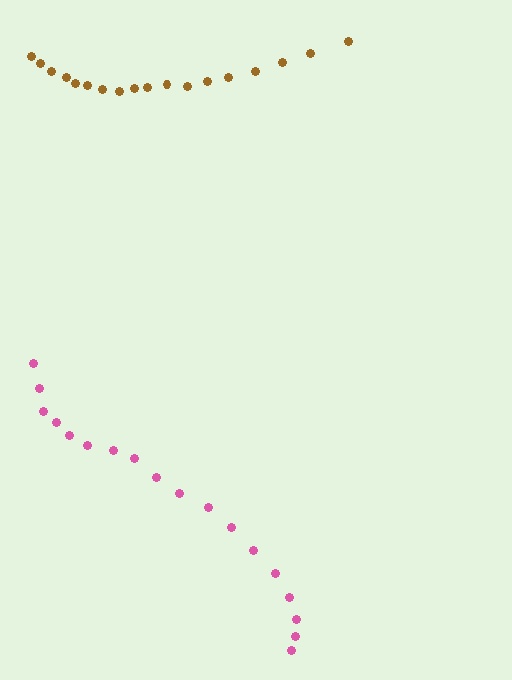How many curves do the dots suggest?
There are 2 distinct paths.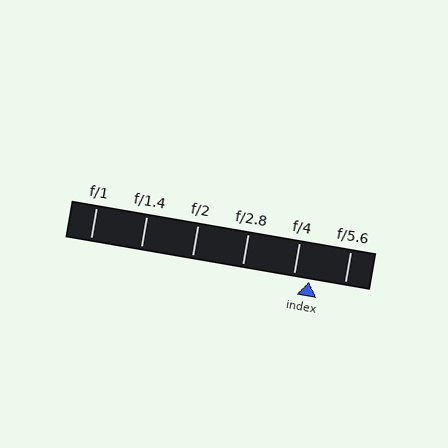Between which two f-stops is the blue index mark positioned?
The index mark is between f/4 and f/5.6.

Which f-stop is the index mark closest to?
The index mark is closest to f/4.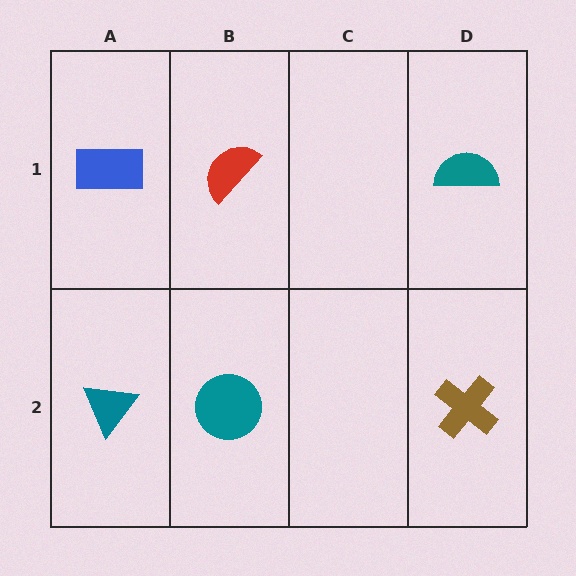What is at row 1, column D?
A teal semicircle.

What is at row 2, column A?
A teal triangle.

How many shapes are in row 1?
3 shapes.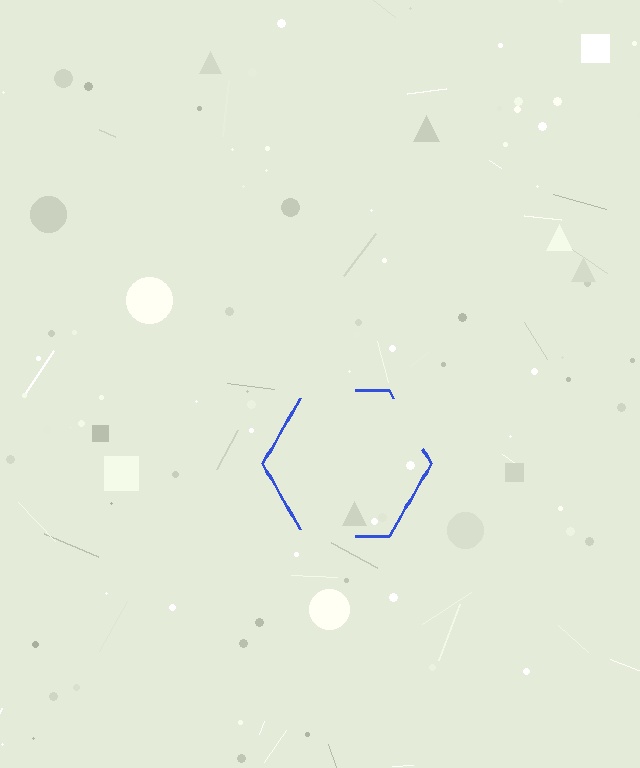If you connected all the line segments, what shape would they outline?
They would outline a hexagon.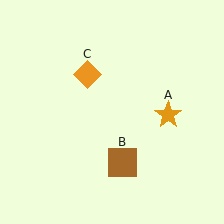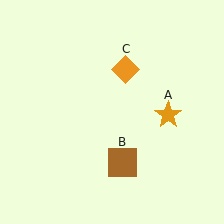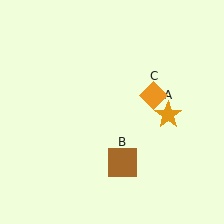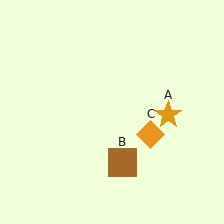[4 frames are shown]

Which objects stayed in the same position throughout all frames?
Orange star (object A) and brown square (object B) remained stationary.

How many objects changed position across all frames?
1 object changed position: orange diamond (object C).